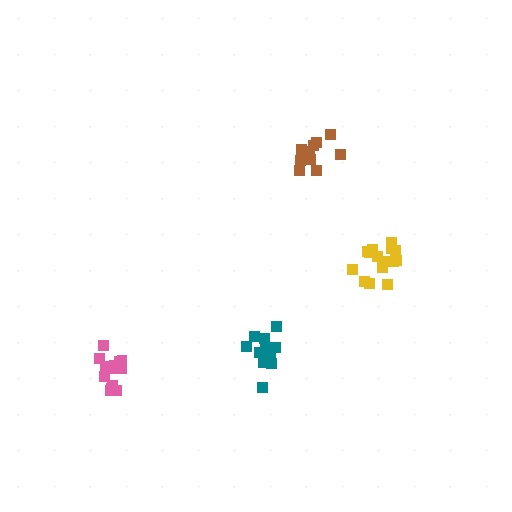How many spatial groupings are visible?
There are 4 spatial groupings.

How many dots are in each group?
Group 1: 10 dots, Group 2: 11 dots, Group 3: 16 dots, Group 4: 14 dots (51 total).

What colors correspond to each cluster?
The clusters are colored: brown, teal, yellow, pink.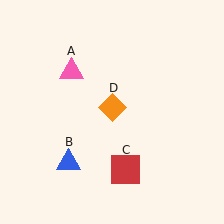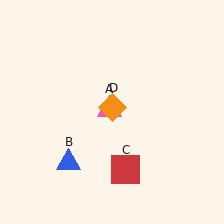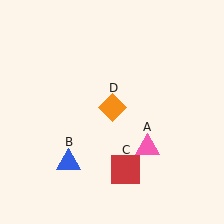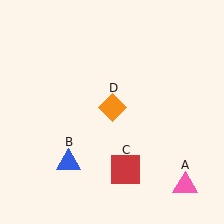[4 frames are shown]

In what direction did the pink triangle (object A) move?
The pink triangle (object A) moved down and to the right.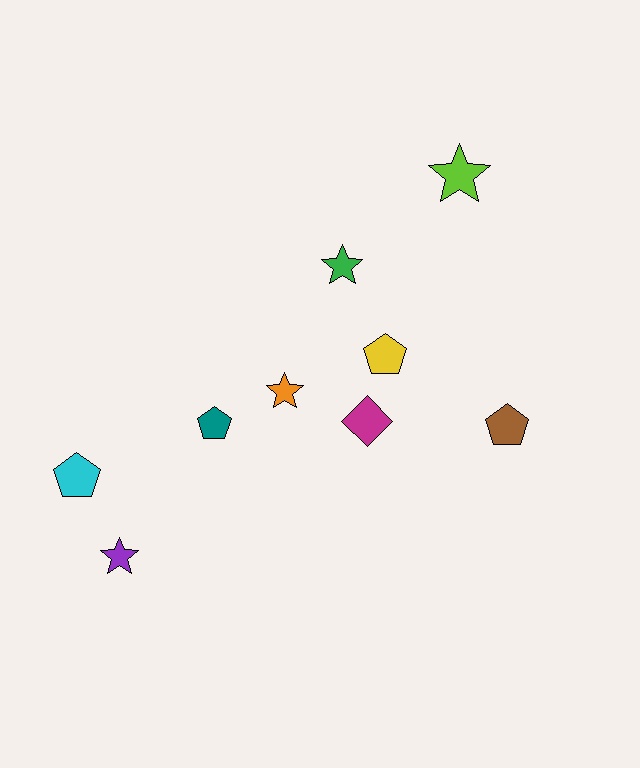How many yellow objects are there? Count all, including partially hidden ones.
There is 1 yellow object.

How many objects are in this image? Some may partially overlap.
There are 9 objects.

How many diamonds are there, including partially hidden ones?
There is 1 diamond.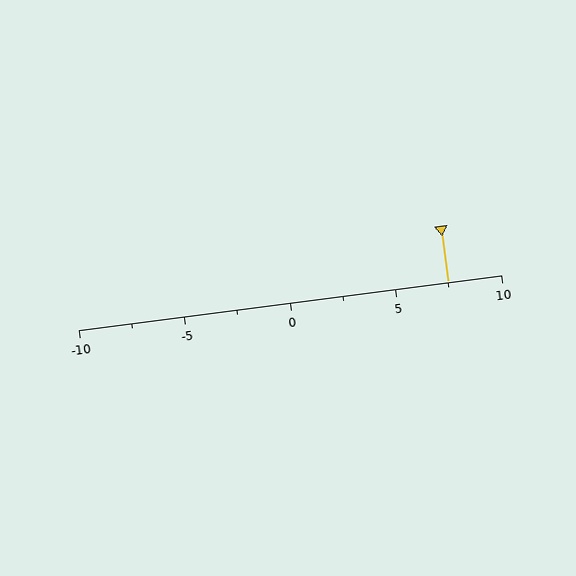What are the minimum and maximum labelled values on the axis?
The axis runs from -10 to 10.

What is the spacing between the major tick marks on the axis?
The major ticks are spaced 5 apart.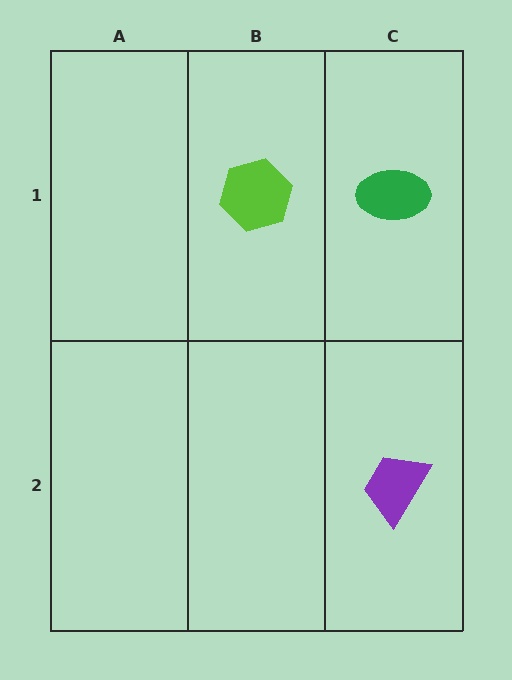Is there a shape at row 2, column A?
No, that cell is empty.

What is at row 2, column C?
A purple trapezoid.